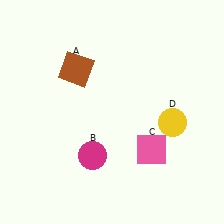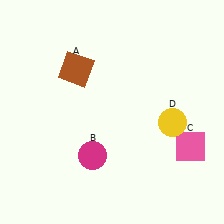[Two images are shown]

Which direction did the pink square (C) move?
The pink square (C) moved right.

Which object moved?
The pink square (C) moved right.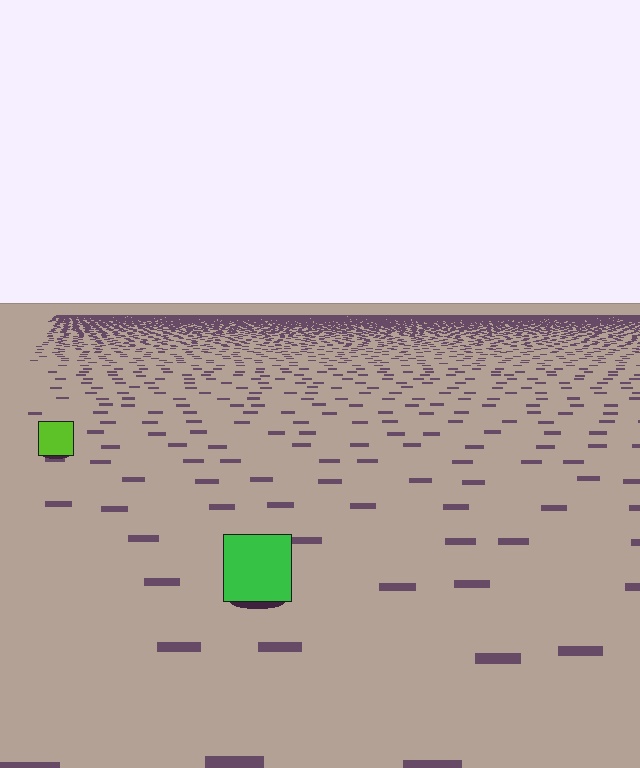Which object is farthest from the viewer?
The lime square is farthest from the viewer. It appears smaller and the ground texture around it is denser.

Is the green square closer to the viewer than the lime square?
Yes. The green square is closer — you can tell from the texture gradient: the ground texture is coarser near it.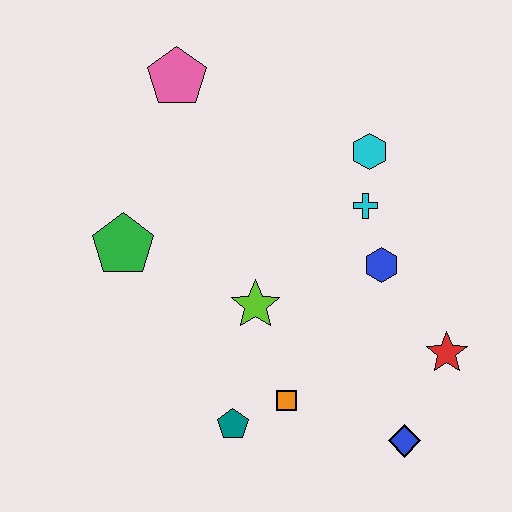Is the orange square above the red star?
No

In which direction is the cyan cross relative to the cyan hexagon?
The cyan cross is below the cyan hexagon.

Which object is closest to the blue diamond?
The red star is closest to the blue diamond.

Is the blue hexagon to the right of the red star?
No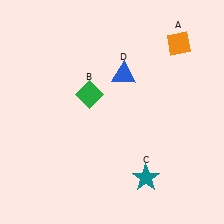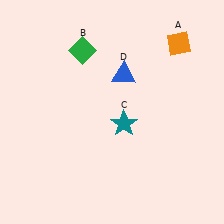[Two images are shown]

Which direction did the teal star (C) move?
The teal star (C) moved up.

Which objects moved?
The objects that moved are: the green diamond (B), the teal star (C).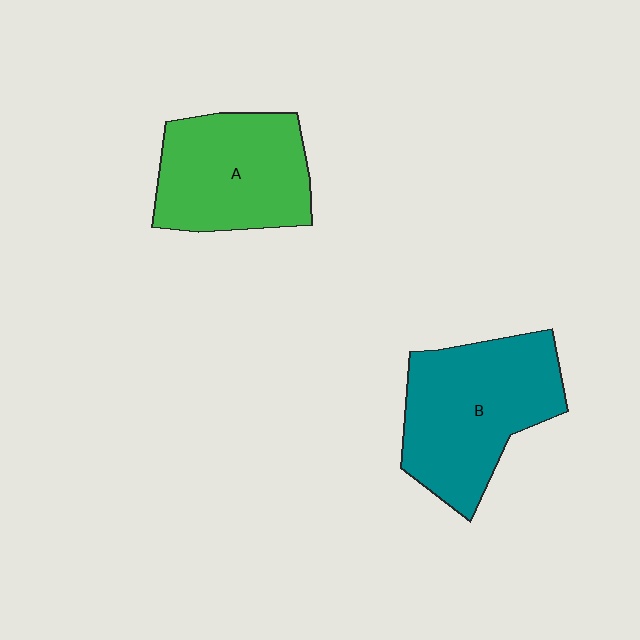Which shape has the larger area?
Shape B (teal).